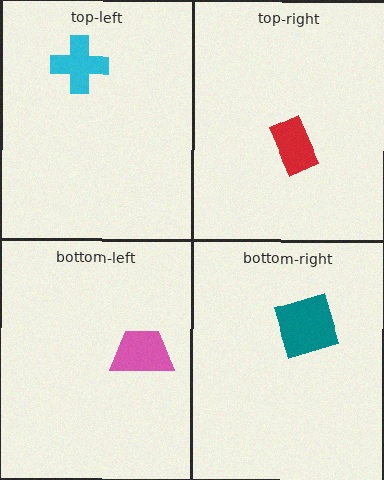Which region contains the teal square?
The bottom-right region.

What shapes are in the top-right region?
The red rectangle.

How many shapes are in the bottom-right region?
1.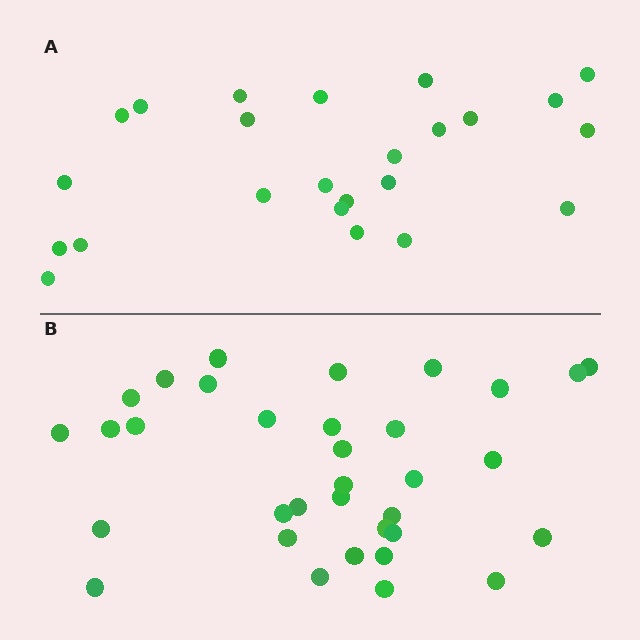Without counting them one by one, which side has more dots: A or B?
Region B (the bottom region) has more dots.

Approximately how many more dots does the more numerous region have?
Region B has roughly 10 or so more dots than region A.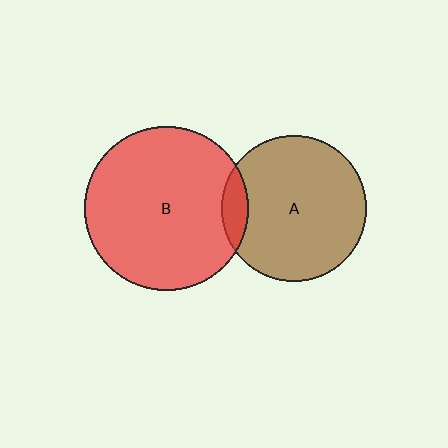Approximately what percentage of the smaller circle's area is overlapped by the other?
Approximately 10%.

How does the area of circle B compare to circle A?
Approximately 1.3 times.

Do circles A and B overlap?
Yes.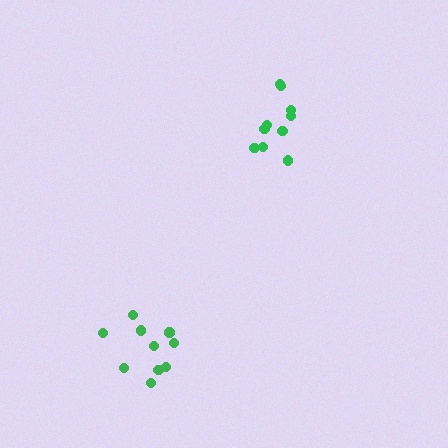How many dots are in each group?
Group 1: 10 dots, Group 2: 10 dots (20 total).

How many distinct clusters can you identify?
There are 2 distinct clusters.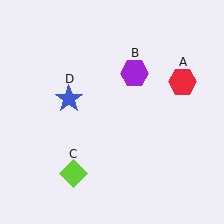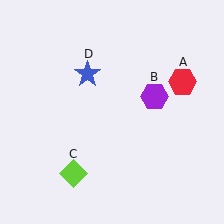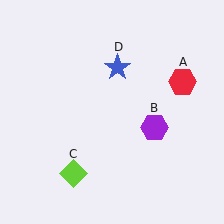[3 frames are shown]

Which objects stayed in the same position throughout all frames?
Red hexagon (object A) and lime diamond (object C) remained stationary.